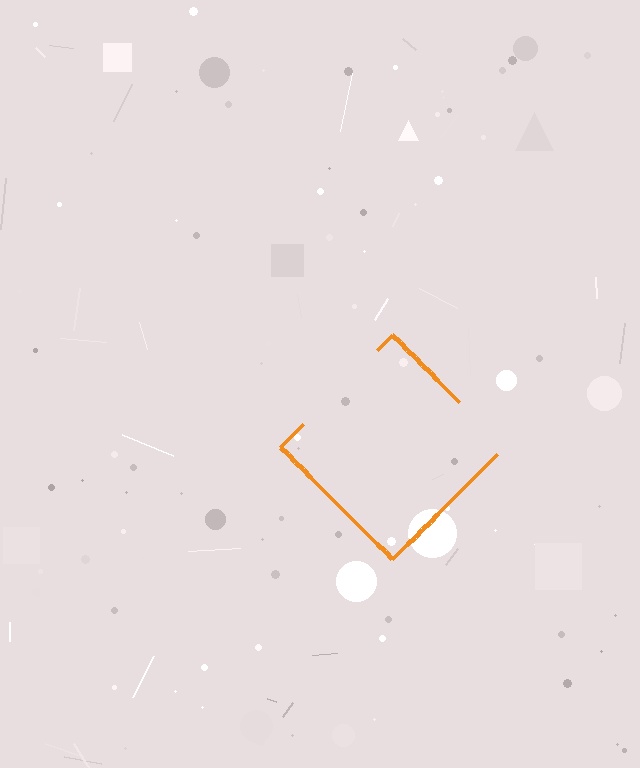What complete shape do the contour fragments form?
The contour fragments form a diamond.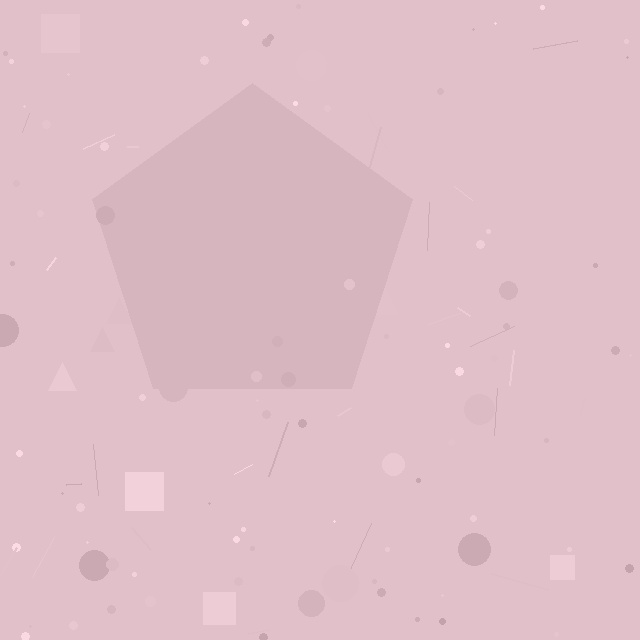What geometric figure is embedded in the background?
A pentagon is embedded in the background.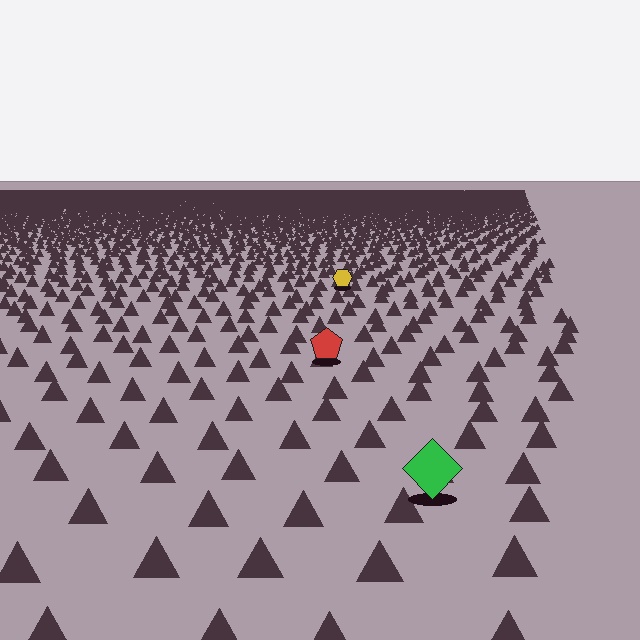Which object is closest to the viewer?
The green diamond is closest. The texture marks near it are larger and more spread out.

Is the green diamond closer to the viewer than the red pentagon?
Yes. The green diamond is closer — you can tell from the texture gradient: the ground texture is coarser near it.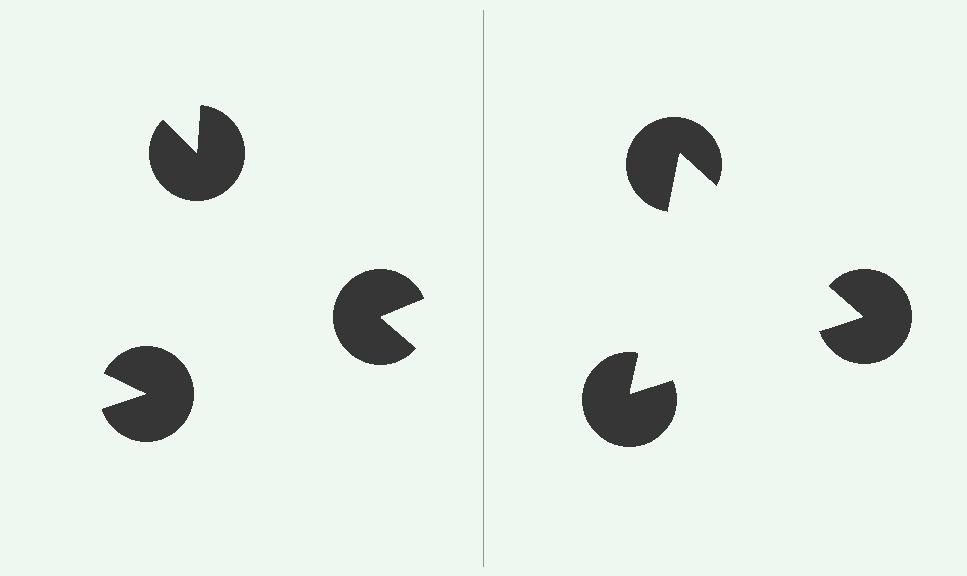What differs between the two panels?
The pac-man discs are positioned identically on both sides; only the wedge orientations differ. On the right they align to a triangle; on the left they are misaligned.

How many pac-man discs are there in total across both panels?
6 — 3 on each side.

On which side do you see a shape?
An illusory triangle appears on the right side. On the left side the wedge cuts are rotated, so no coherent shape forms.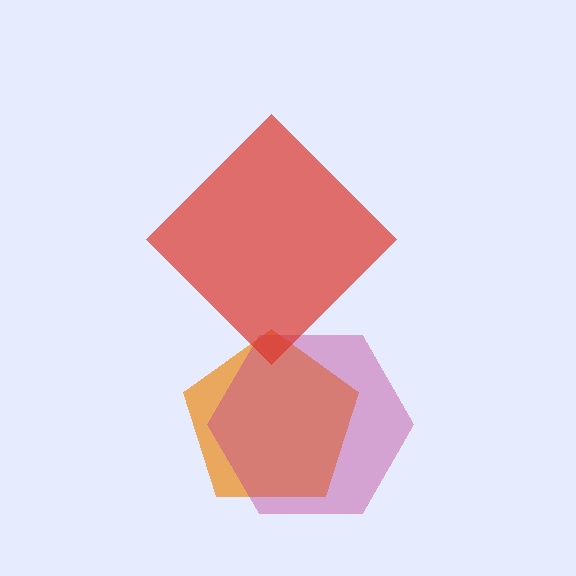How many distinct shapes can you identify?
There are 3 distinct shapes: an orange pentagon, a magenta hexagon, a red diamond.